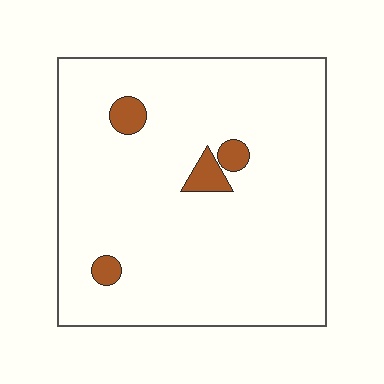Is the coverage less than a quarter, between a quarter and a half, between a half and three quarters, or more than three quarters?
Less than a quarter.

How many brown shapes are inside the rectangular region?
4.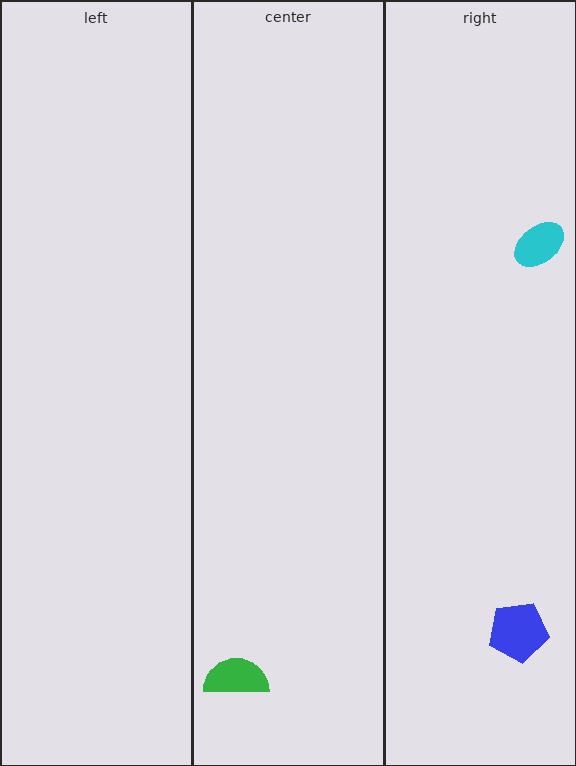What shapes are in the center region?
The green semicircle.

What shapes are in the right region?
The cyan ellipse, the blue pentagon.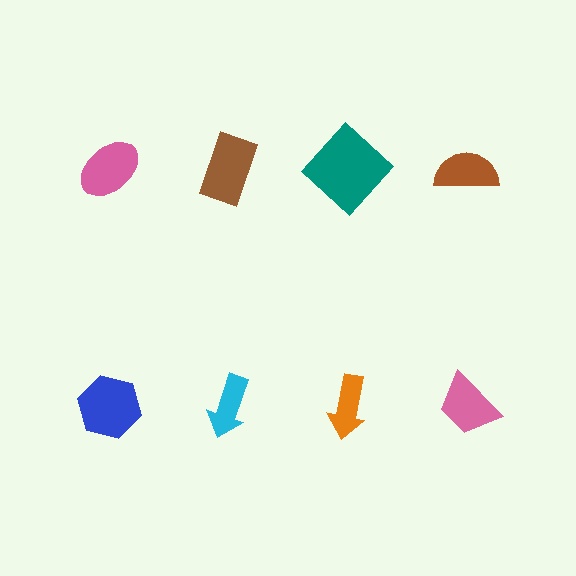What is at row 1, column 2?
A brown rectangle.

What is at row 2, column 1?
A blue hexagon.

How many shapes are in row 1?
4 shapes.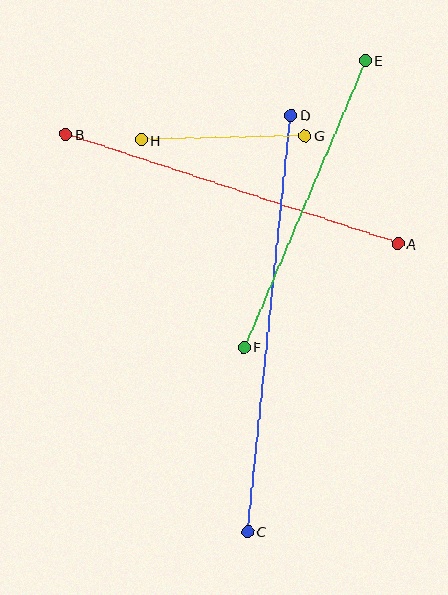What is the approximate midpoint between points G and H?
The midpoint is at approximately (223, 138) pixels.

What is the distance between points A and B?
The distance is approximately 349 pixels.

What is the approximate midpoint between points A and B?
The midpoint is at approximately (232, 189) pixels.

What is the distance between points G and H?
The distance is approximately 164 pixels.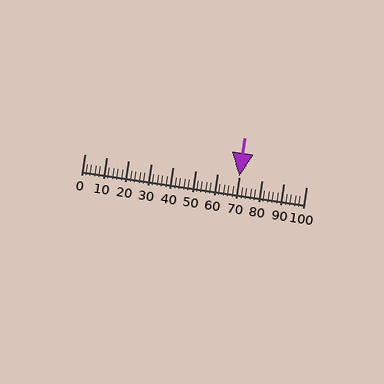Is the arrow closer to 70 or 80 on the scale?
The arrow is closer to 70.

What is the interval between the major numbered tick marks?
The major tick marks are spaced 10 units apart.